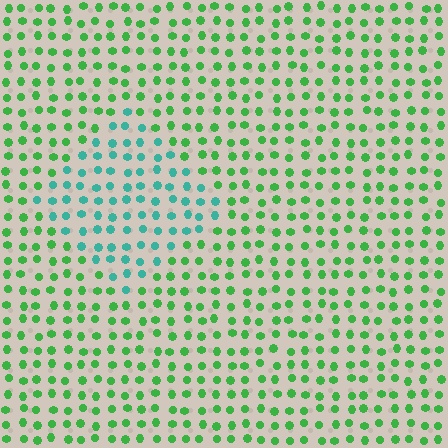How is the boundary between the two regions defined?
The boundary is defined purely by a slight shift in hue (about 46 degrees). Spacing, size, and orientation are identical on both sides.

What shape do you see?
I see a diamond.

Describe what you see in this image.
The image is filled with small green elements in a uniform arrangement. A diamond-shaped region is visible where the elements are tinted to a slightly different hue, forming a subtle color boundary.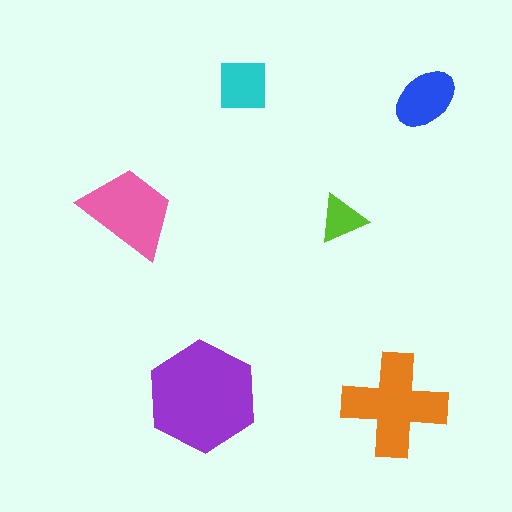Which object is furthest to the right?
The blue ellipse is rightmost.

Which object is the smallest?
The lime triangle.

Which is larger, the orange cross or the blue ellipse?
The orange cross.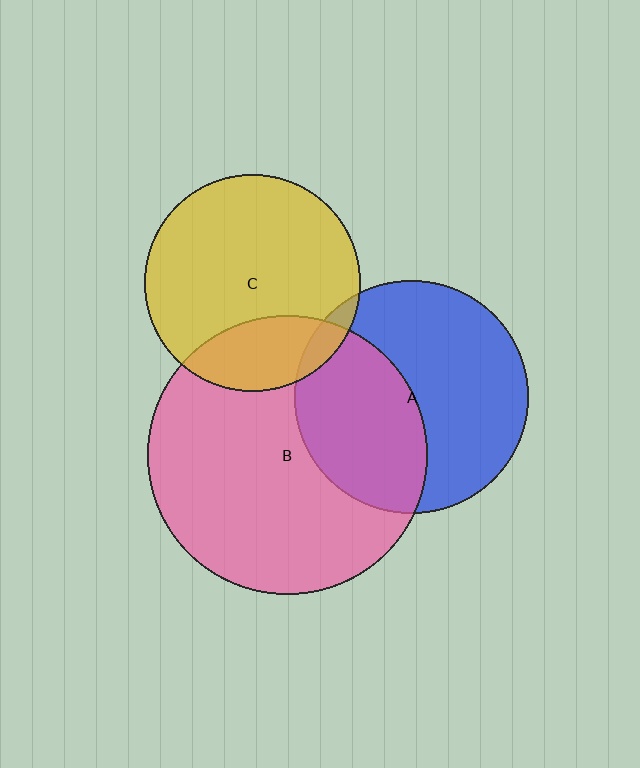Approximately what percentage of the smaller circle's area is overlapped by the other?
Approximately 5%.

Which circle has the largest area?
Circle B (pink).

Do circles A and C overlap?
Yes.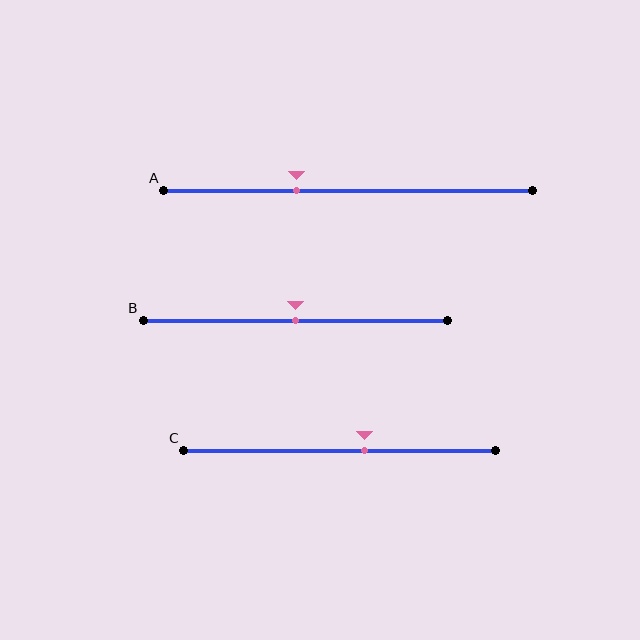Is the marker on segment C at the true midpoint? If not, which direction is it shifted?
No, the marker on segment C is shifted to the right by about 8% of the segment length.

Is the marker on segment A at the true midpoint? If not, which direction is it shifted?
No, the marker on segment A is shifted to the left by about 14% of the segment length.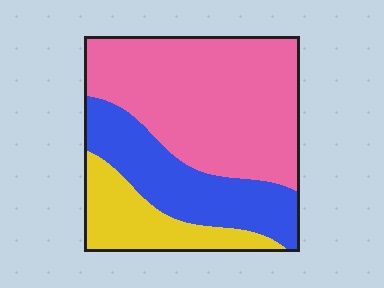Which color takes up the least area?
Yellow, at roughly 20%.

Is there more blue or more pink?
Pink.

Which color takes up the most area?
Pink, at roughly 55%.